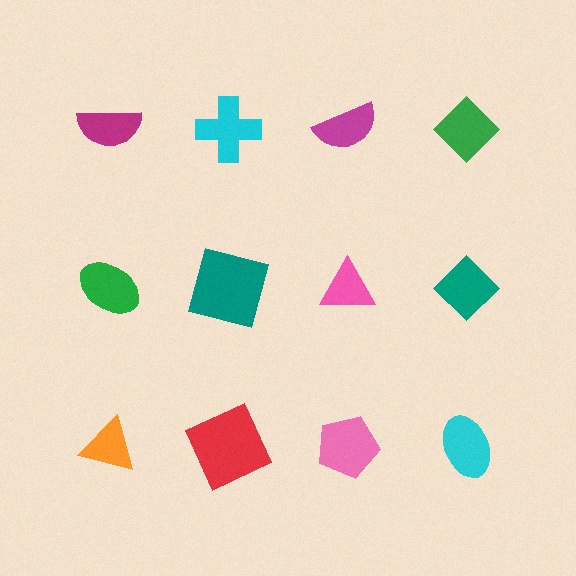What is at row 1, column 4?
A green diamond.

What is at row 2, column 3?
A pink triangle.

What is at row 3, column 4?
A cyan ellipse.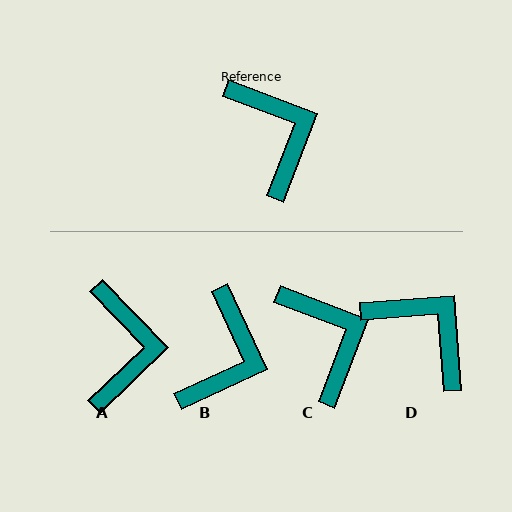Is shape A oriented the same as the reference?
No, it is off by about 25 degrees.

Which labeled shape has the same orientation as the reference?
C.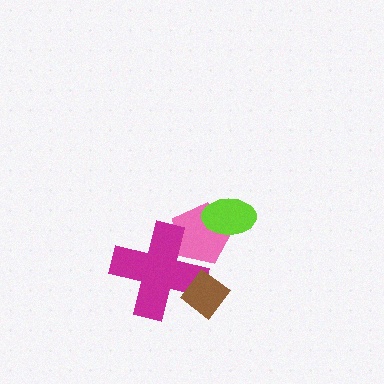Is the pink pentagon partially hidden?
Yes, it is partially covered by another shape.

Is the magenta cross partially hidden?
Yes, it is partially covered by another shape.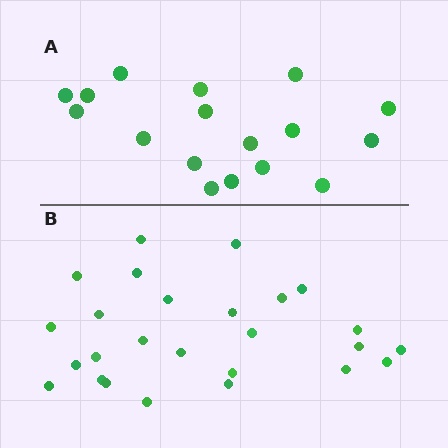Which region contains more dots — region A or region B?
Region B (the bottom region) has more dots.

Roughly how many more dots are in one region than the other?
Region B has roughly 8 or so more dots than region A.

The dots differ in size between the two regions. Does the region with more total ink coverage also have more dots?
No. Region A has more total ink coverage because its dots are larger, but region B actually contains more individual dots. Total area can be misleading — the number of items is what matters here.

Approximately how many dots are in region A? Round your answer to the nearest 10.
About 20 dots. (The exact count is 17, which rounds to 20.)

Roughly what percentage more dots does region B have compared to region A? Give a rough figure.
About 55% more.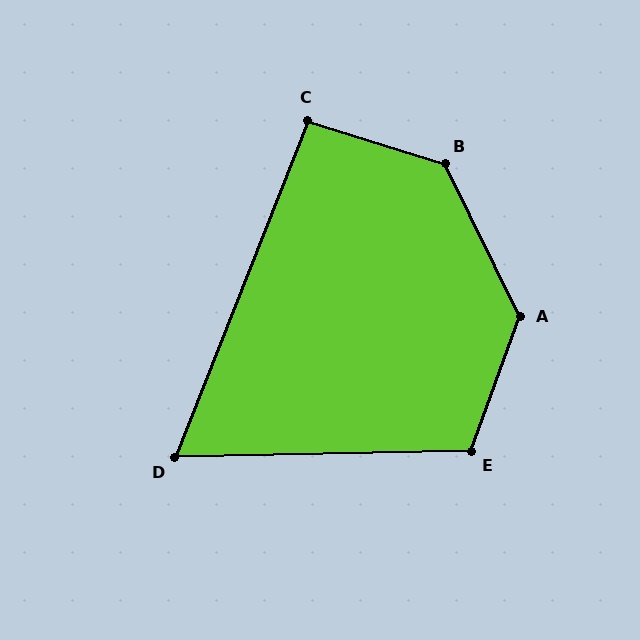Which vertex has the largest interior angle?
A, at approximately 134 degrees.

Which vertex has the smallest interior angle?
D, at approximately 67 degrees.